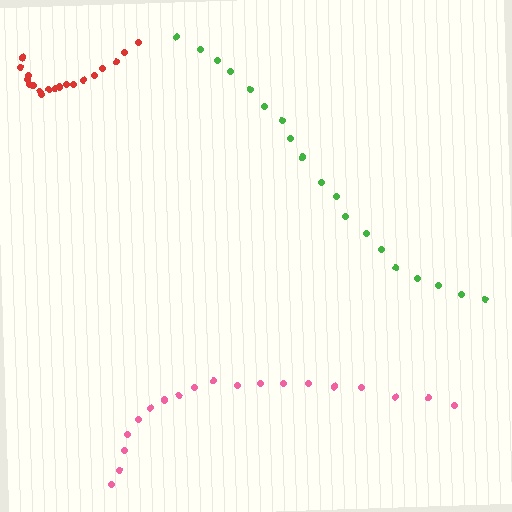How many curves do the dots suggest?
There are 3 distinct paths.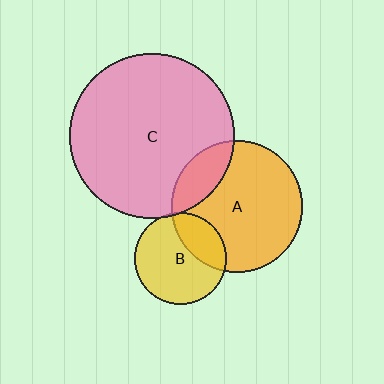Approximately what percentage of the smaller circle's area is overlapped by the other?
Approximately 5%.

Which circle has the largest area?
Circle C (pink).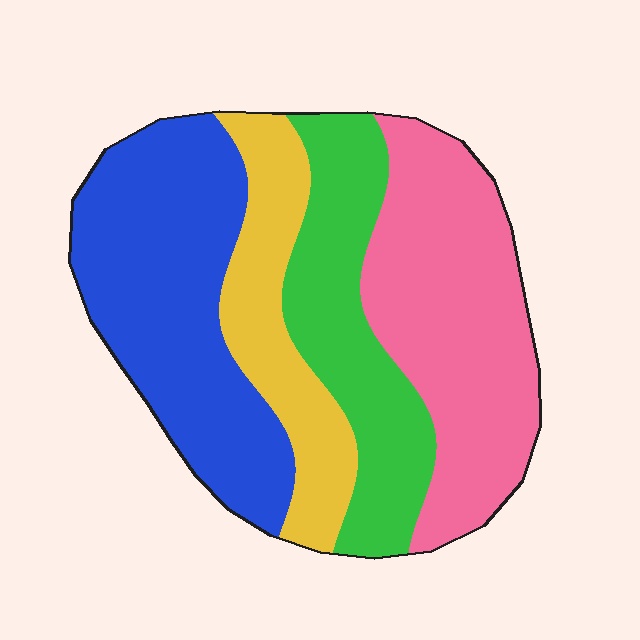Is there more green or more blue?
Blue.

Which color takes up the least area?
Yellow, at roughly 15%.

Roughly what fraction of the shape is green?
Green takes up about one fifth (1/5) of the shape.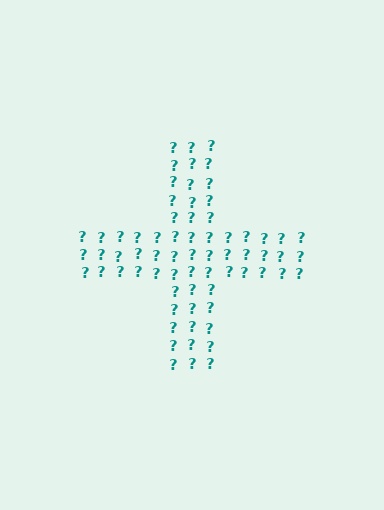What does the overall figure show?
The overall figure shows a cross.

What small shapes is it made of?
It is made of small question marks.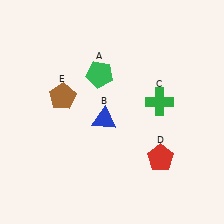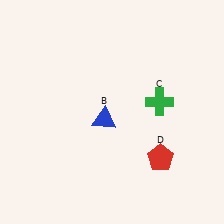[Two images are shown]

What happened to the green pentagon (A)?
The green pentagon (A) was removed in Image 2. It was in the top-left area of Image 1.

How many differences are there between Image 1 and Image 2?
There are 2 differences between the two images.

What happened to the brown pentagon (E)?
The brown pentagon (E) was removed in Image 2. It was in the top-left area of Image 1.